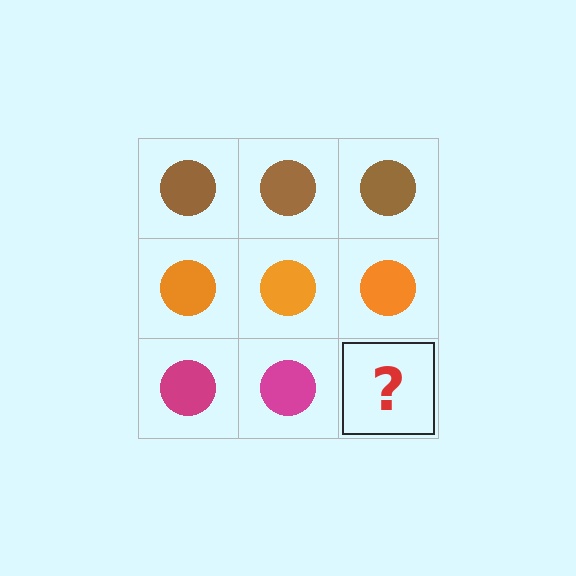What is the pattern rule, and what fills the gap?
The rule is that each row has a consistent color. The gap should be filled with a magenta circle.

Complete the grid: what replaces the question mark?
The question mark should be replaced with a magenta circle.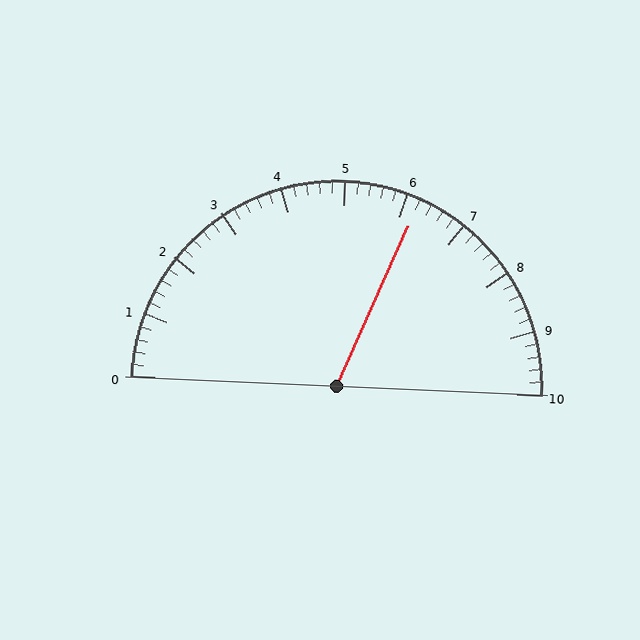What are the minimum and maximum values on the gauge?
The gauge ranges from 0 to 10.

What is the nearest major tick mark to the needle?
The nearest major tick mark is 6.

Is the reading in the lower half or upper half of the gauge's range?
The reading is in the upper half of the range (0 to 10).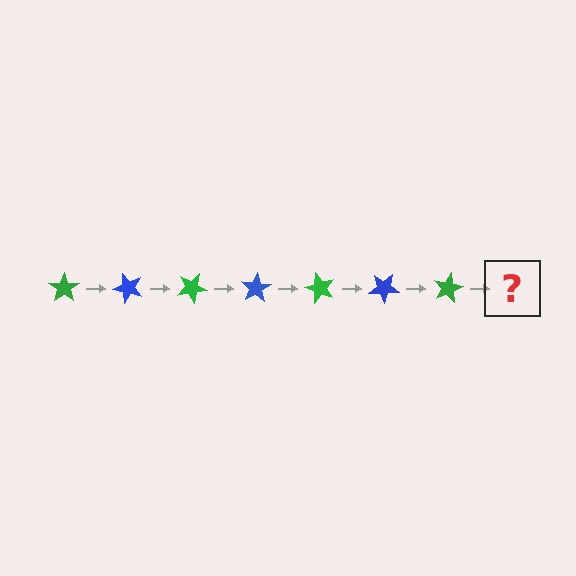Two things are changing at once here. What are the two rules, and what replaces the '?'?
The two rules are that it rotates 50 degrees each step and the color cycles through green and blue. The '?' should be a blue star, rotated 350 degrees from the start.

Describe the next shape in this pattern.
It should be a blue star, rotated 350 degrees from the start.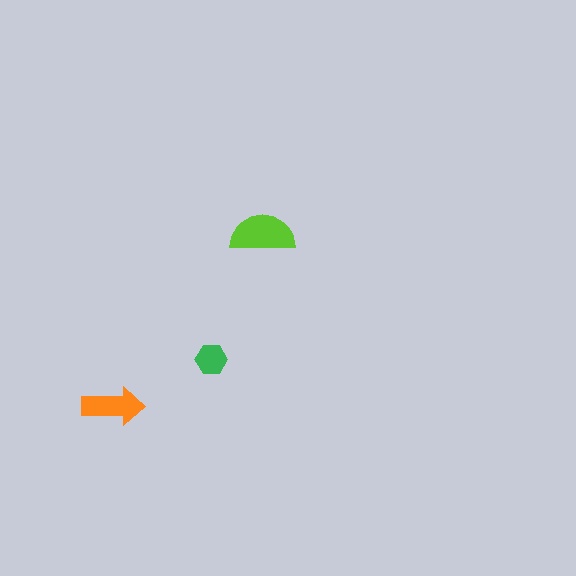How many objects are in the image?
There are 3 objects in the image.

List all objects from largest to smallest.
The lime semicircle, the orange arrow, the green hexagon.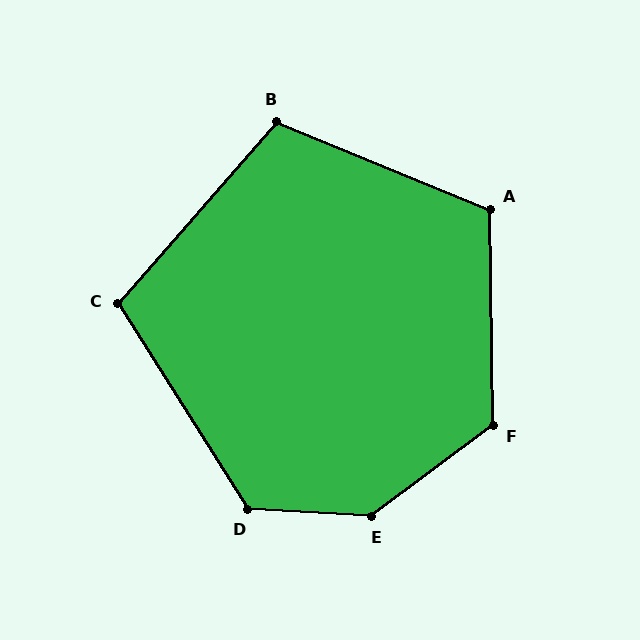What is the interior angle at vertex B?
Approximately 109 degrees (obtuse).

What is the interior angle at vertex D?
Approximately 125 degrees (obtuse).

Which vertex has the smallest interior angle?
C, at approximately 107 degrees.